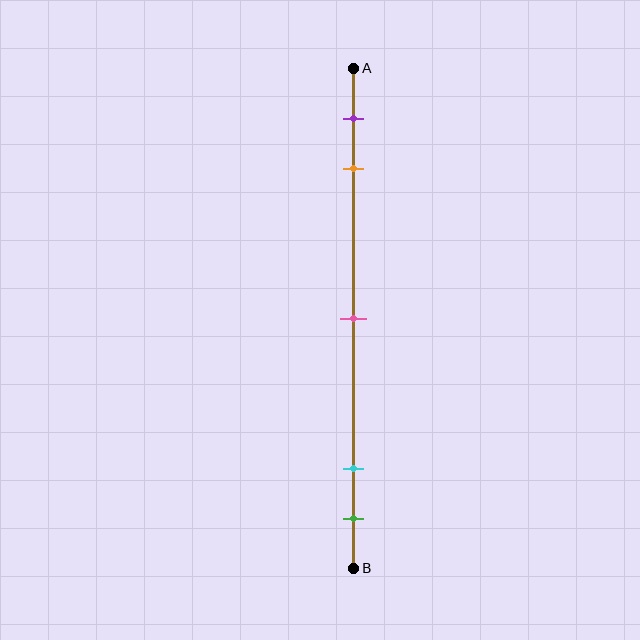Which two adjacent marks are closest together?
The cyan and green marks are the closest adjacent pair.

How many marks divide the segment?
There are 5 marks dividing the segment.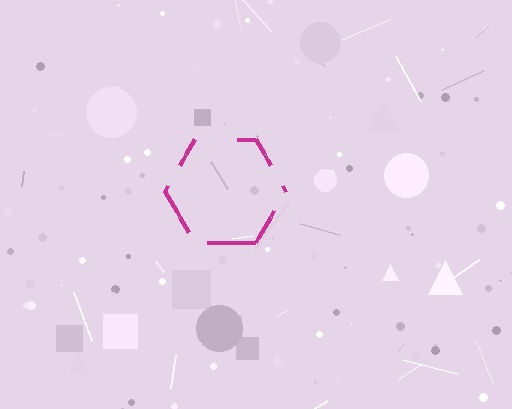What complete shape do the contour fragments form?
The contour fragments form a hexagon.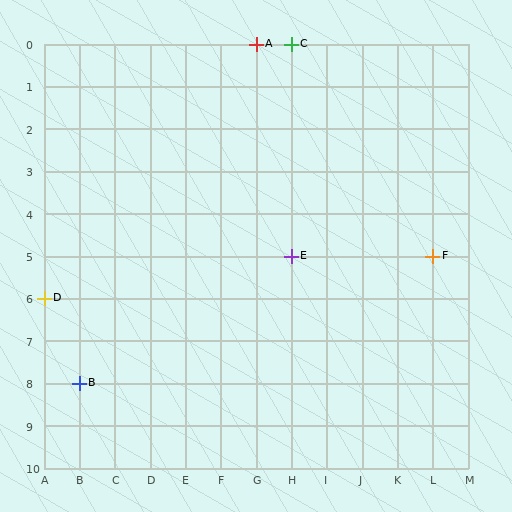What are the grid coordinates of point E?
Point E is at grid coordinates (H, 5).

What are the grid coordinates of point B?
Point B is at grid coordinates (B, 8).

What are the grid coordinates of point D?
Point D is at grid coordinates (A, 6).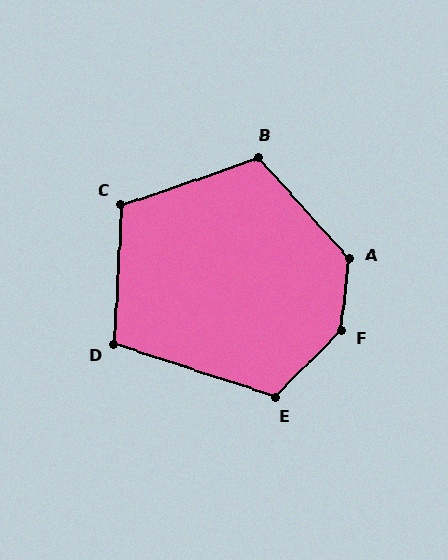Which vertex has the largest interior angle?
F, at approximately 142 degrees.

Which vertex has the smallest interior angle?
D, at approximately 105 degrees.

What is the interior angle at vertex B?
Approximately 113 degrees (obtuse).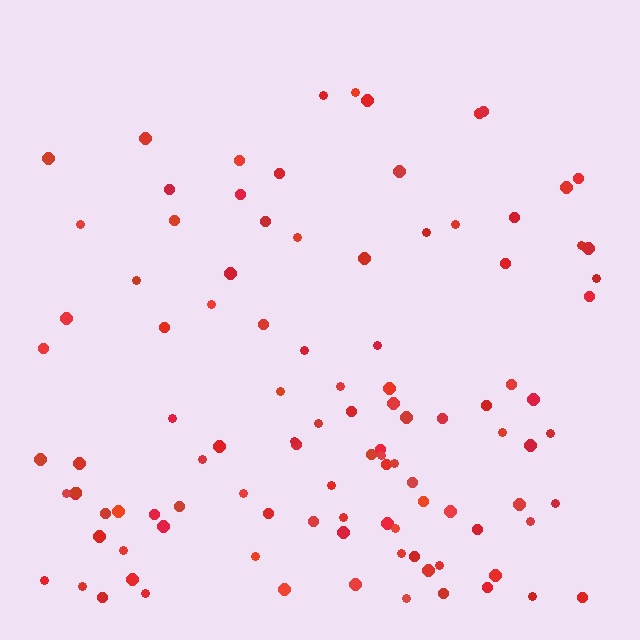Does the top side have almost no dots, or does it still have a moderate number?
Still a moderate number, just noticeably fewer than the bottom.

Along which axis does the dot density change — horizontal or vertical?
Vertical.